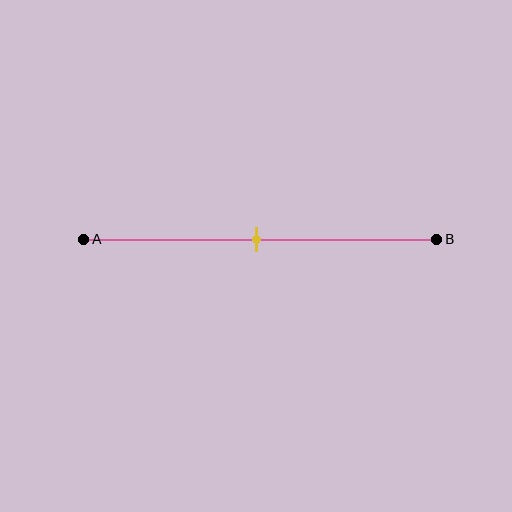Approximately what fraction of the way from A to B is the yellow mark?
The yellow mark is approximately 50% of the way from A to B.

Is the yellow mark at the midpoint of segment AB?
Yes, the mark is approximately at the midpoint.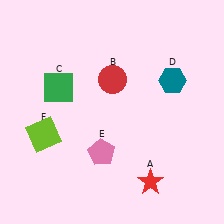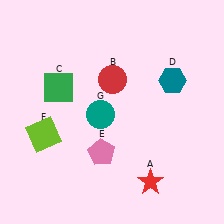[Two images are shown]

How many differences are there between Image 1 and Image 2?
There is 1 difference between the two images.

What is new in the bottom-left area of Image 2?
A teal circle (G) was added in the bottom-left area of Image 2.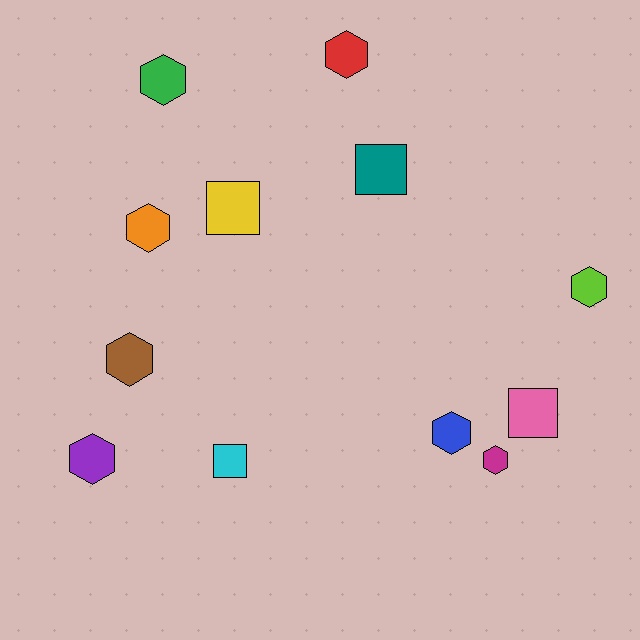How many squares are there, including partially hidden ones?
There are 4 squares.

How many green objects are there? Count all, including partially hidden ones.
There is 1 green object.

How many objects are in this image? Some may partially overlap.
There are 12 objects.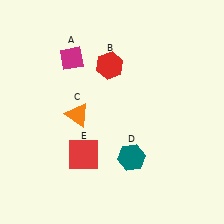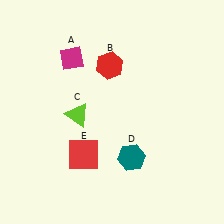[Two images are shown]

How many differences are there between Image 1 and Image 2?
There is 1 difference between the two images.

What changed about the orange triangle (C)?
In Image 1, C is orange. In Image 2, it changed to lime.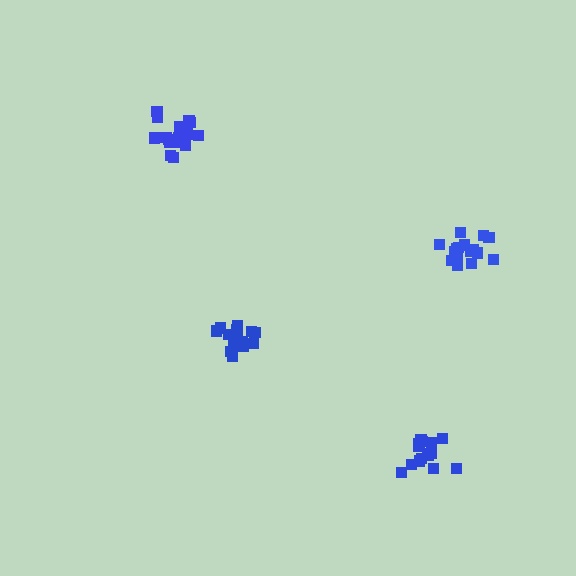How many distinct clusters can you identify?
There are 4 distinct clusters.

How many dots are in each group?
Group 1: 16 dots, Group 2: 17 dots, Group 3: 15 dots, Group 4: 18 dots (66 total).